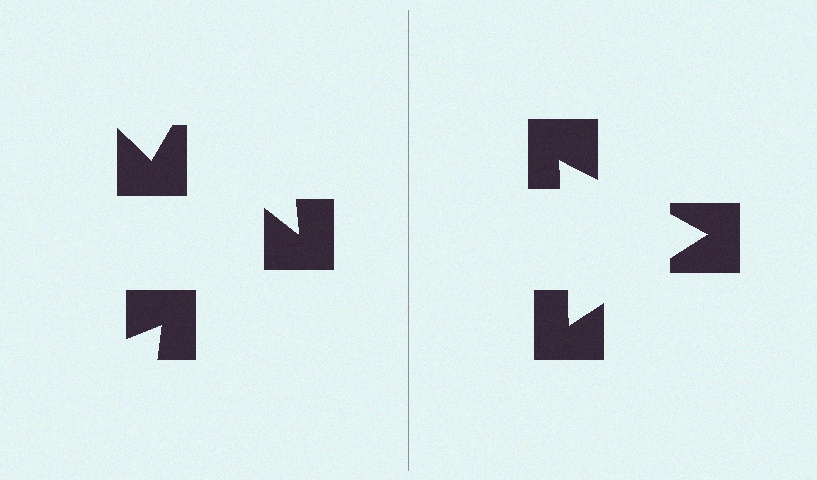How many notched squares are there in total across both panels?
6 — 3 on each side.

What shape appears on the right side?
An illusory triangle.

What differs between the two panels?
The notched squares are positioned identically on both sides; only the wedge orientations differ. On the right they align to a triangle; on the left they are misaligned.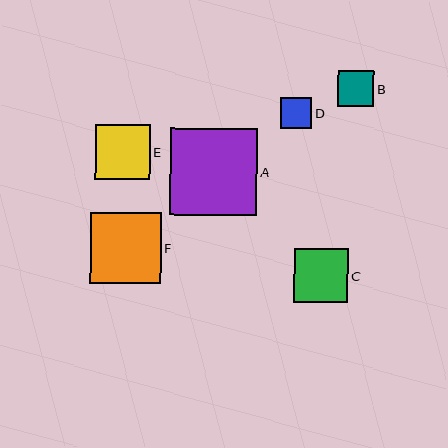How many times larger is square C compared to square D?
Square C is approximately 1.7 times the size of square D.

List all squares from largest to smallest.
From largest to smallest: A, F, E, C, B, D.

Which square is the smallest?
Square D is the smallest with a size of approximately 31 pixels.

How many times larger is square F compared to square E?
Square F is approximately 1.3 times the size of square E.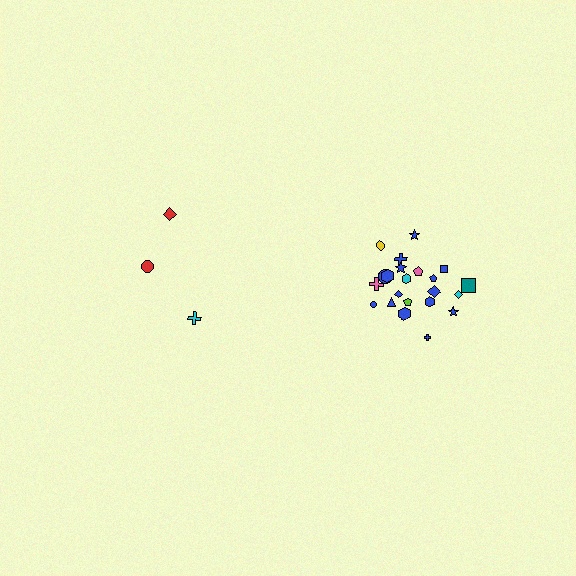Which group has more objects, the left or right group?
The right group.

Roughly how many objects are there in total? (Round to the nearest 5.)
Roughly 25 objects in total.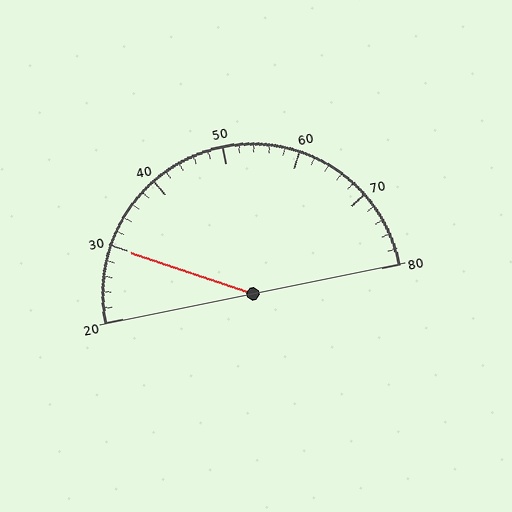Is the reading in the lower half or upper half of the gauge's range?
The reading is in the lower half of the range (20 to 80).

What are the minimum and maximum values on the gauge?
The gauge ranges from 20 to 80.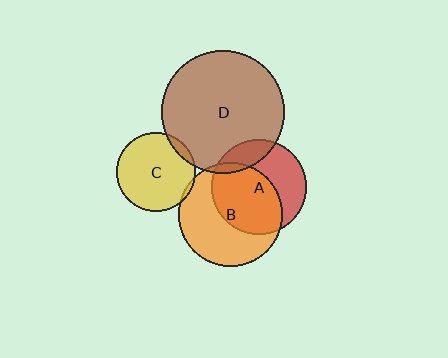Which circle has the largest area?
Circle D (brown).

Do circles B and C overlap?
Yes.